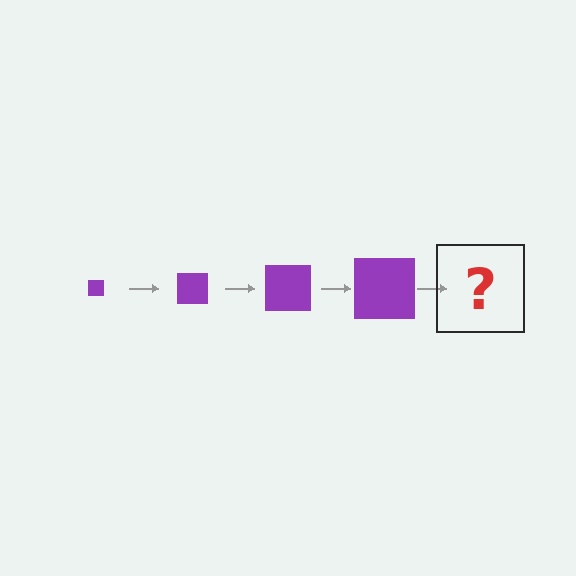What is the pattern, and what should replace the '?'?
The pattern is that the square gets progressively larger each step. The '?' should be a purple square, larger than the previous one.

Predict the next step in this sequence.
The next step is a purple square, larger than the previous one.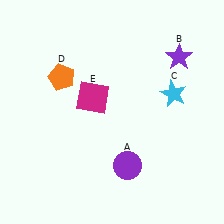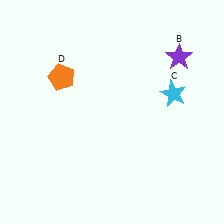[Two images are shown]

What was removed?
The purple circle (A), the magenta square (E) were removed in Image 2.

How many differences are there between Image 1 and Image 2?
There are 2 differences between the two images.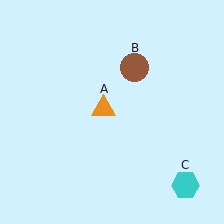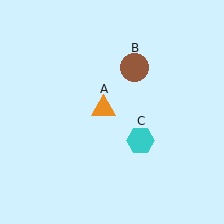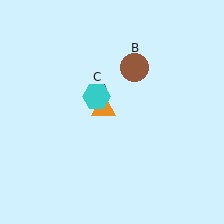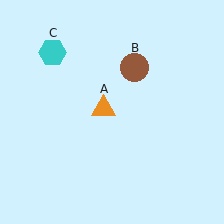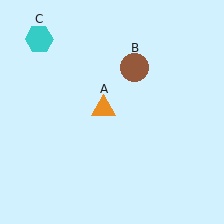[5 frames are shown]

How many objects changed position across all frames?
1 object changed position: cyan hexagon (object C).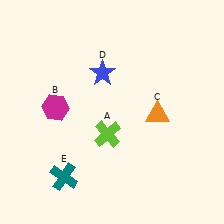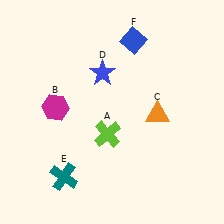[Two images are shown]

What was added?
A blue diamond (F) was added in Image 2.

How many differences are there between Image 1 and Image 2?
There is 1 difference between the two images.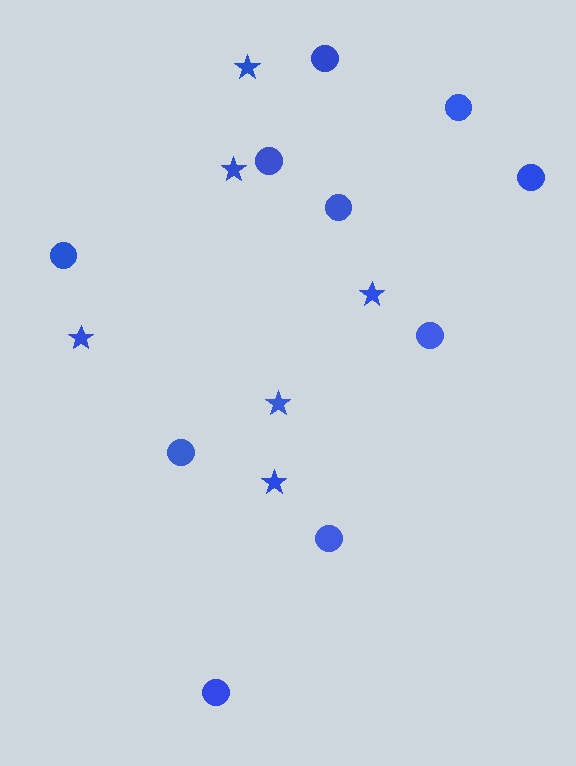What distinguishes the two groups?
There are 2 groups: one group of stars (6) and one group of circles (10).